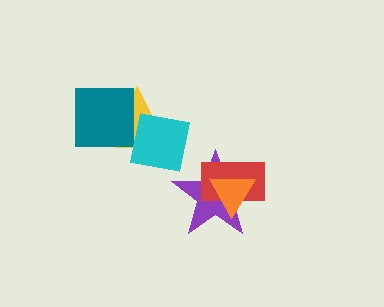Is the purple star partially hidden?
Yes, it is partially covered by another shape.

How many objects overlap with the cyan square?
1 object overlaps with the cyan square.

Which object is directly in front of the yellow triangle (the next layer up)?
The teal square is directly in front of the yellow triangle.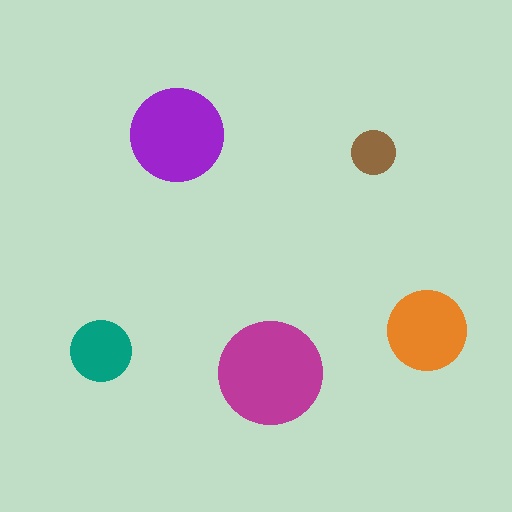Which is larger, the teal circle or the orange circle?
The orange one.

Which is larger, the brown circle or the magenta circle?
The magenta one.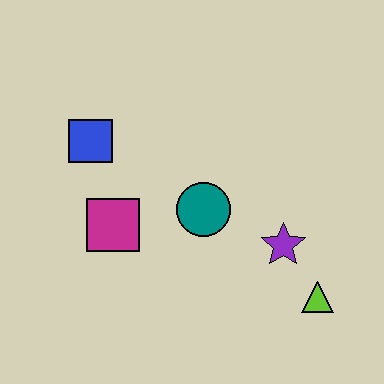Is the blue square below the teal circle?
No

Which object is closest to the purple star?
The lime triangle is closest to the purple star.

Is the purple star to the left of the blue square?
No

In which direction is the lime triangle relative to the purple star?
The lime triangle is below the purple star.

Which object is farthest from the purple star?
The blue square is farthest from the purple star.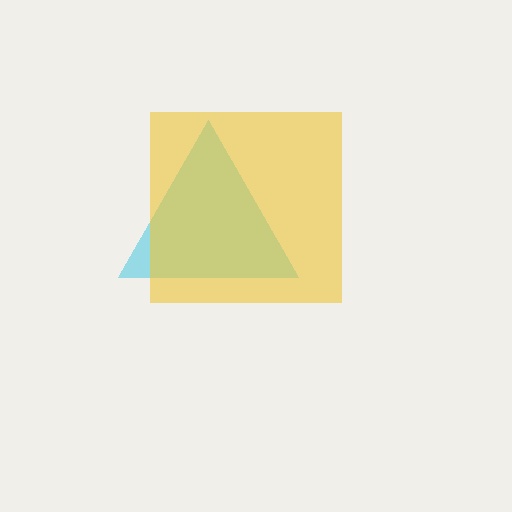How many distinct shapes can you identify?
There are 2 distinct shapes: a cyan triangle, a yellow square.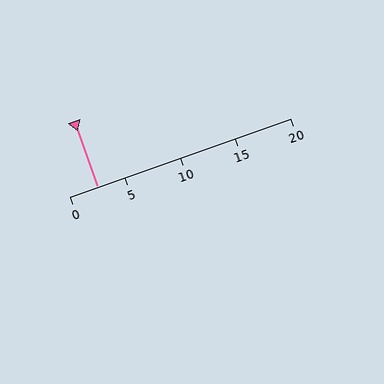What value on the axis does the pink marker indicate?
The marker indicates approximately 2.5.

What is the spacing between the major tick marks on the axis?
The major ticks are spaced 5 apart.